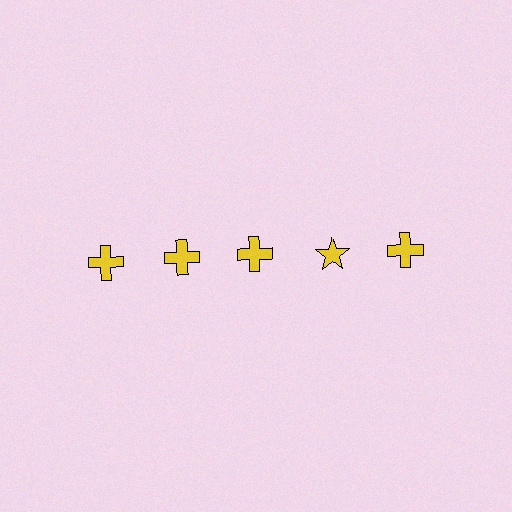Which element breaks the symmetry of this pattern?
The yellow star in the top row, second from right column breaks the symmetry. All other shapes are yellow crosses.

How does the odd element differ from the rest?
It has a different shape: star instead of cross.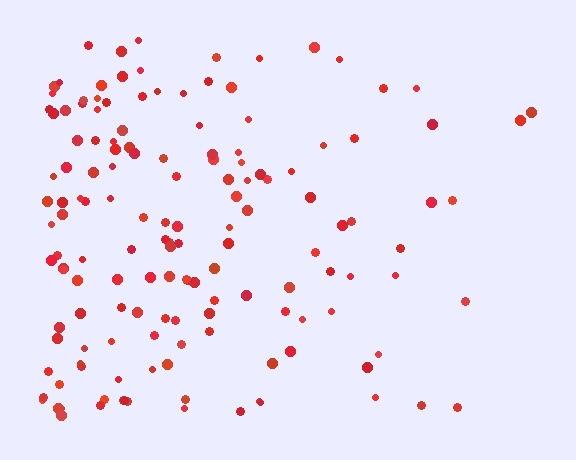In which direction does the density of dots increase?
From right to left, with the left side densest.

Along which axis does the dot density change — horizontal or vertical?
Horizontal.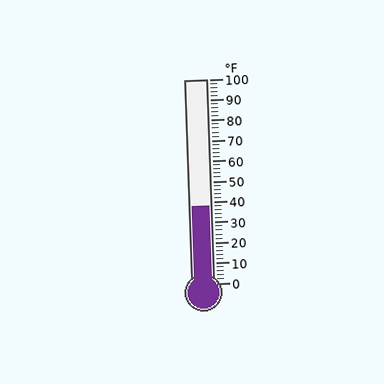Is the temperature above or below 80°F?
The temperature is below 80°F.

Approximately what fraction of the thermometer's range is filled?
The thermometer is filled to approximately 40% of its range.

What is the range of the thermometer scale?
The thermometer scale ranges from 0°F to 100°F.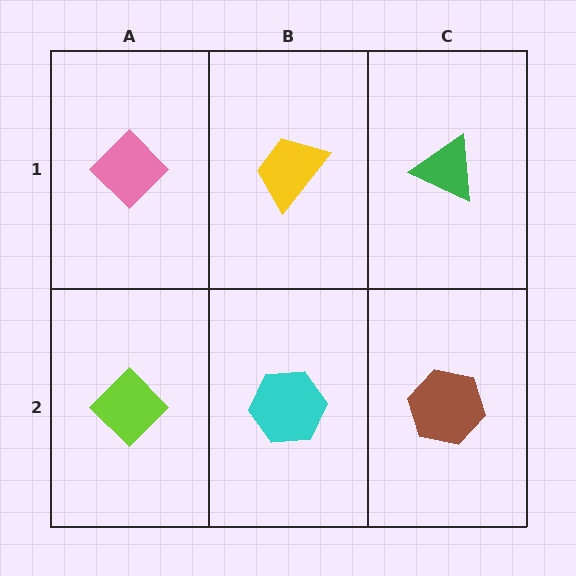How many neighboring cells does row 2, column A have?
2.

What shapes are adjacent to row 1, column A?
A lime diamond (row 2, column A), a yellow trapezoid (row 1, column B).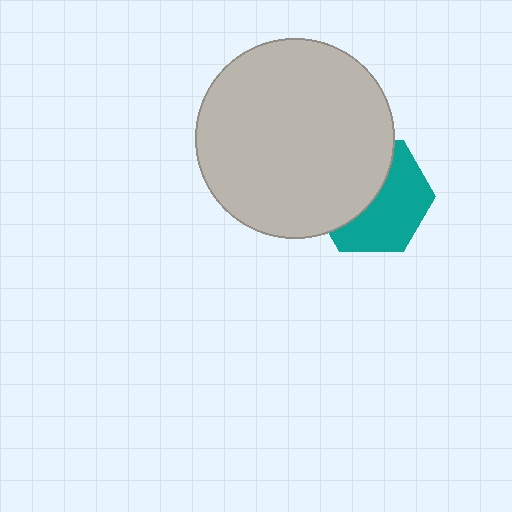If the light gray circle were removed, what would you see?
You would see the complete teal hexagon.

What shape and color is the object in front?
The object in front is a light gray circle.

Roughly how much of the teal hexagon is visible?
About half of it is visible (roughly 52%).